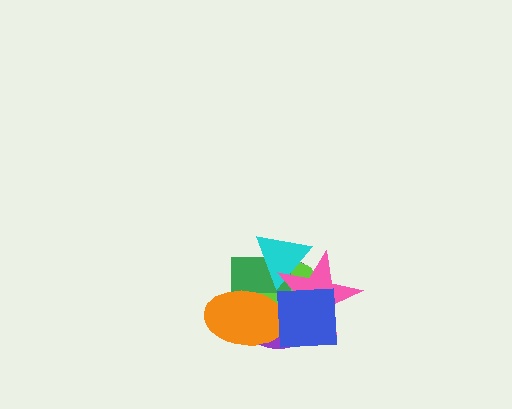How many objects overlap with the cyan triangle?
4 objects overlap with the cyan triangle.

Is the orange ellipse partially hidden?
Yes, it is partially covered by another shape.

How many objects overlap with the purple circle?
6 objects overlap with the purple circle.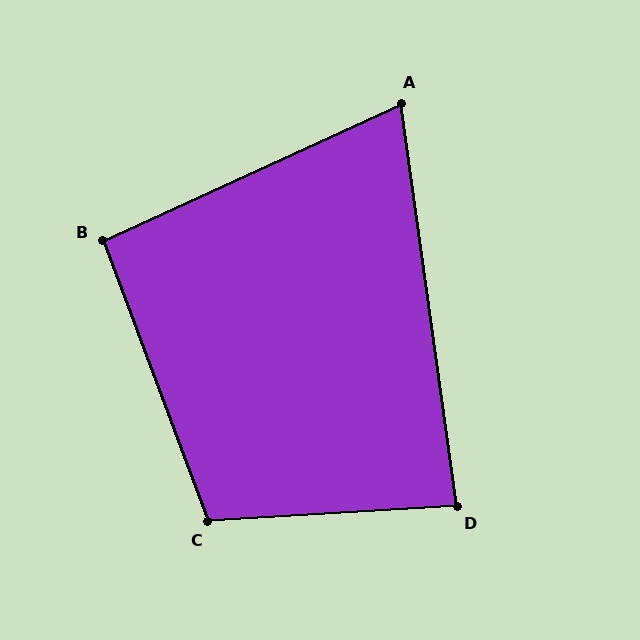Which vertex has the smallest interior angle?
A, at approximately 73 degrees.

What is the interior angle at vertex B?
Approximately 94 degrees (approximately right).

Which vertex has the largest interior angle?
C, at approximately 107 degrees.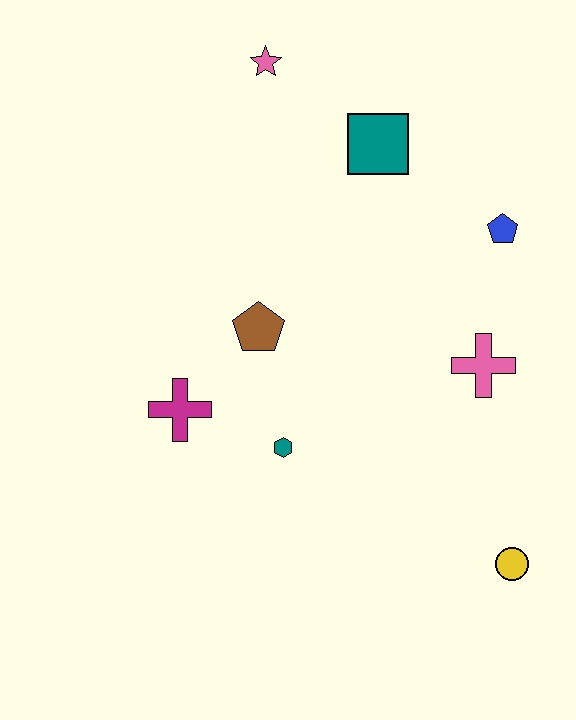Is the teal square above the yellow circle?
Yes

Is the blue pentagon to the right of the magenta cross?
Yes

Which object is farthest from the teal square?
The yellow circle is farthest from the teal square.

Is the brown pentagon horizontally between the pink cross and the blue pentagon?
No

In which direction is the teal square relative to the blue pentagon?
The teal square is to the left of the blue pentagon.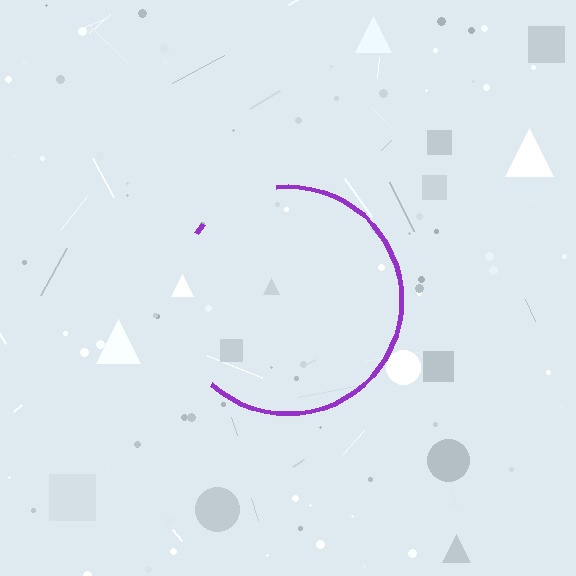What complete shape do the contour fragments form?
The contour fragments form a circle.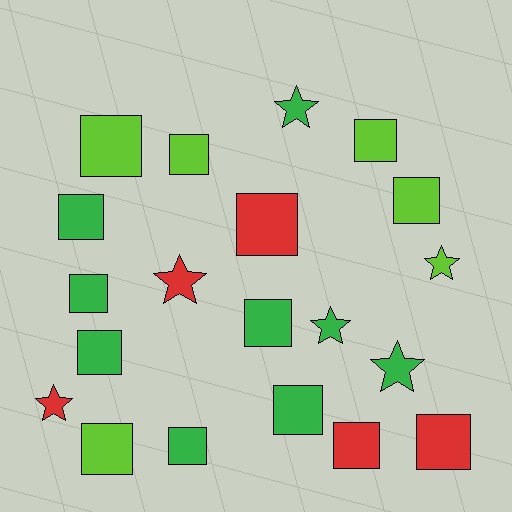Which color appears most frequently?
Green, with 9 objects.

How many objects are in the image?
There are 20 objects.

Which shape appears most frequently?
Square, with 14 objects.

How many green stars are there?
There are 3 green stars.